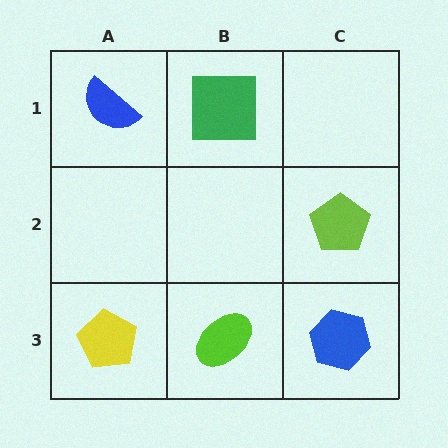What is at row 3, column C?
A blue hexagon.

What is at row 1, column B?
A green square.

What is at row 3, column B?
A lime ellipse.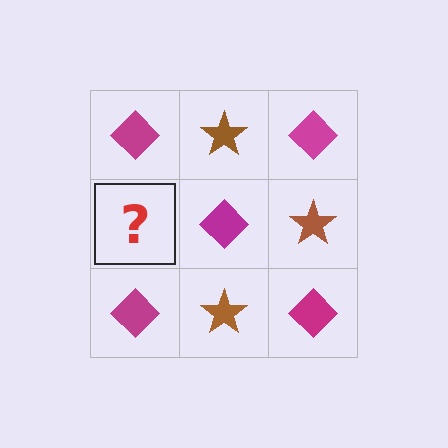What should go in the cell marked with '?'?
The missing cell should contain a brown star.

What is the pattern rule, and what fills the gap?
The rule is that it alternates magenta diamond and brown star in a checkerboard pattern. The gap should be filled with a brown star.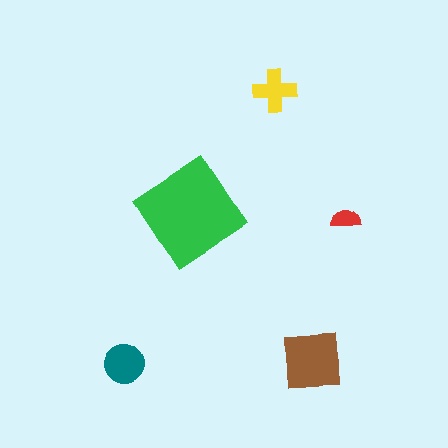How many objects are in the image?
There are 5 objects in the image.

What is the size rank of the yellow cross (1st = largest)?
4th.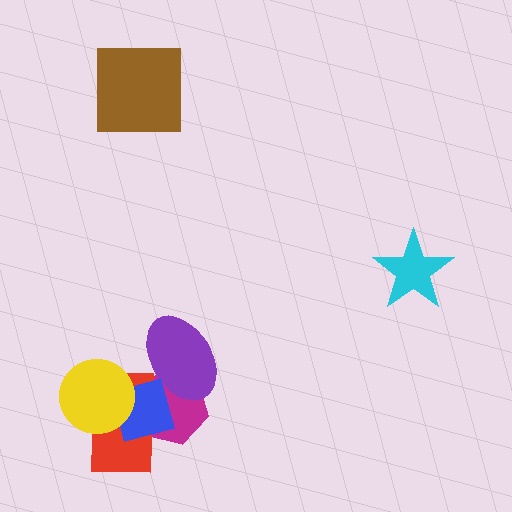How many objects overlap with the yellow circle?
2 objects overlap with the yellow circle.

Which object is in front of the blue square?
The yellow circle is in front of the blue square.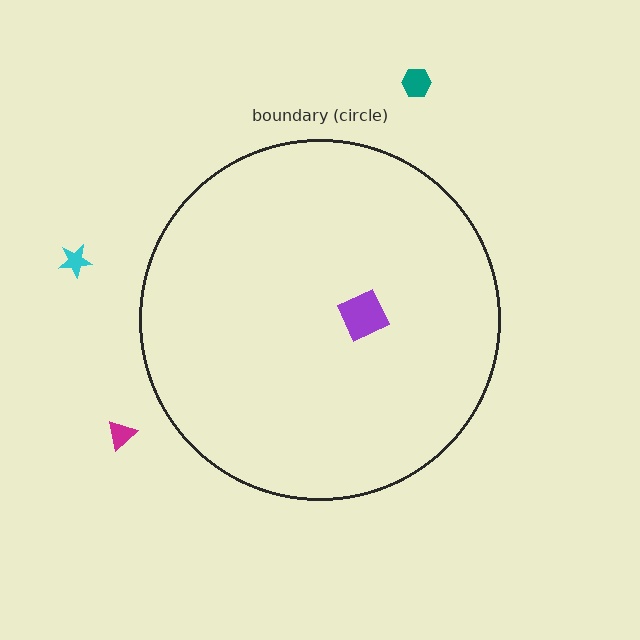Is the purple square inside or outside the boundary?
Inside.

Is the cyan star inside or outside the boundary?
Outside.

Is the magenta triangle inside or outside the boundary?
Outside.